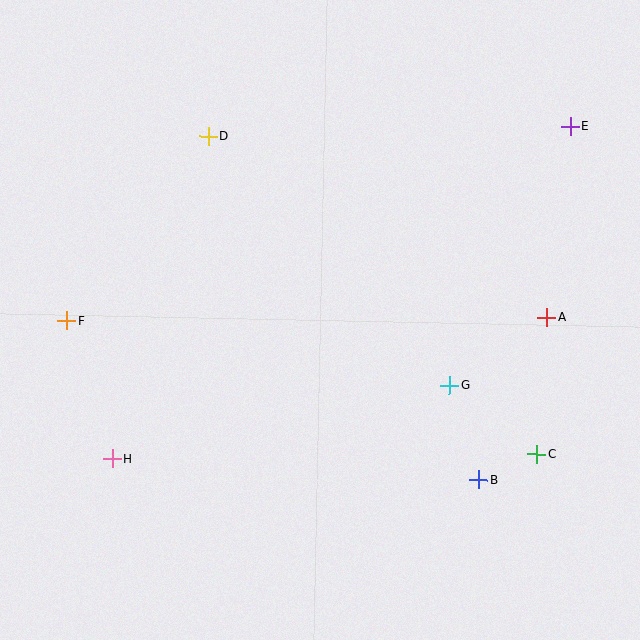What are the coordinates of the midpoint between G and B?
The midpoint between G and B is at (464, 432).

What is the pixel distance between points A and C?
The distance between A and C is 137 pixels.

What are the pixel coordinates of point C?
Point C is at (537, 454).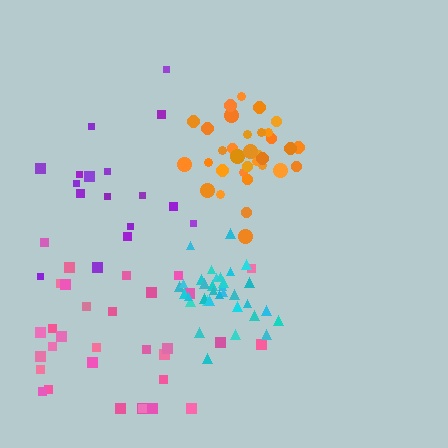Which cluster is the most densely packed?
Cyan.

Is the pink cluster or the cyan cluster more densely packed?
Cyan.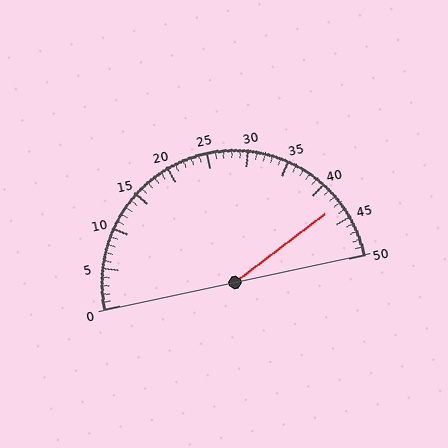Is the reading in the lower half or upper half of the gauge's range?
The reading is in the upper half of the range (0 to 50).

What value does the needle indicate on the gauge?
The needle indicates approximately 43.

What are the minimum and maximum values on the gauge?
The gauge ranges from 0 to 50.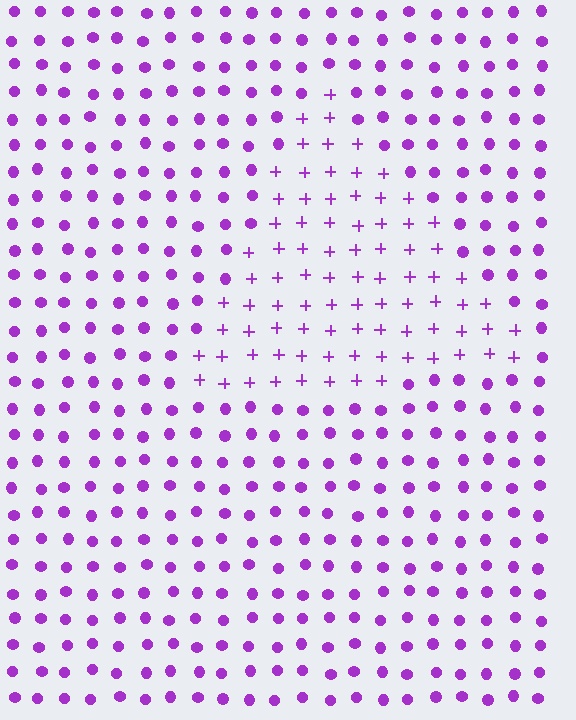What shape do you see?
I see a triangle.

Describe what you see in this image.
The image is filled with small purple elements arranged in a uniform grid. A triangle-shaped region contains plus signs, while the surrounding area contains circles. The boundary is defined purely by the change in element shape.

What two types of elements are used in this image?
The image uses plus signs inside the triangle region and circles outside it.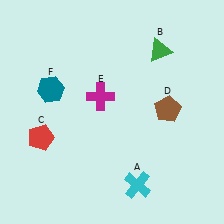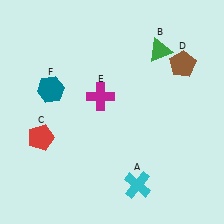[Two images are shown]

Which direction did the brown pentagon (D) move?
The brown pentagon (D) moved up.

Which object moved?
The brown pentagon (D) moved up.